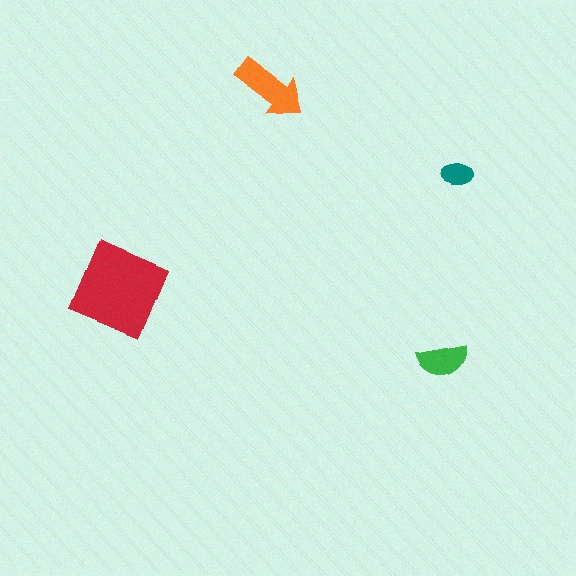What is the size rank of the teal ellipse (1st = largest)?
4th.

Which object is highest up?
The orange arrow is topmost.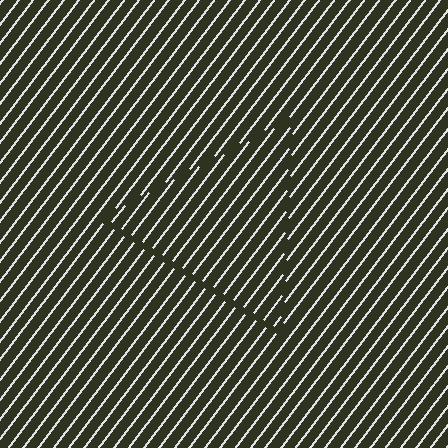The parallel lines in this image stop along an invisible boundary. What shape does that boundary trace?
An illusory triangle. The interior of the shape contains the same grating, shifted by half a period — the contour is defined by the phase discontinuity where line-ends from the inner and outer gratings abut.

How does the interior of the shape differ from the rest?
The interior of the shape contains the same grating, shifted by half a period — the contour is defined by the phase discontinuity where line-ends from the inner and outer gratings abut.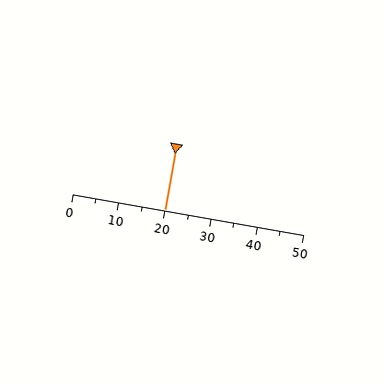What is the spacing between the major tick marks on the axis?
The major ticks are spaced 10 apart.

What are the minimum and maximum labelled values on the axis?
The axis runs from 0 to 50.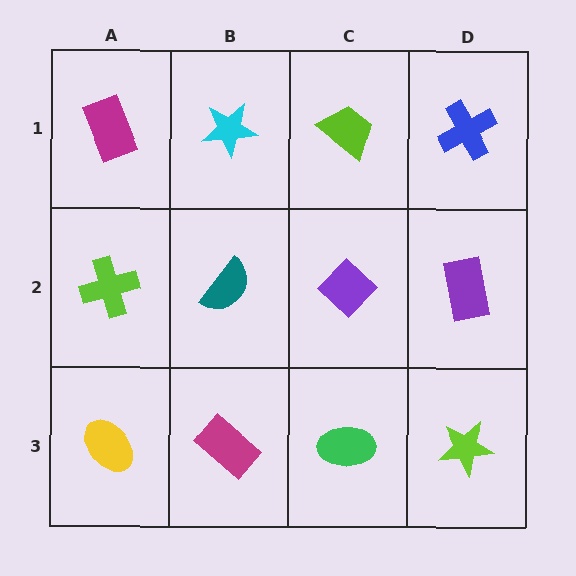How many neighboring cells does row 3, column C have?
3.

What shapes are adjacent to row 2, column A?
A magenta rectangle (row 1, column A), a yellow ellipse (row 3, column A), a teal semicircle (row 2, column B).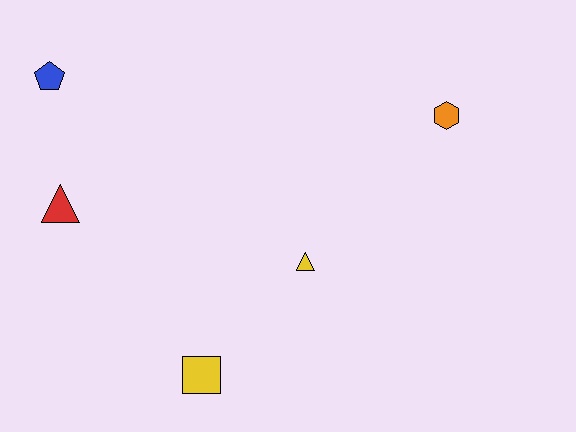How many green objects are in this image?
There are no green objects.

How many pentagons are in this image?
There is 1 pentagon.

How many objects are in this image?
There are 5 objects.